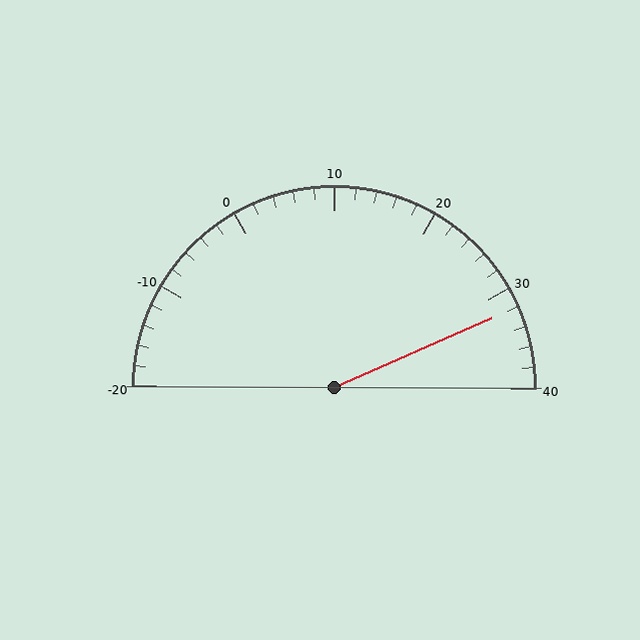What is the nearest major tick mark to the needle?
The nearest major tick mark is 30.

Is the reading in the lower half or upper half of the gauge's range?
The reading is in the upper half of the range (-20 to 40).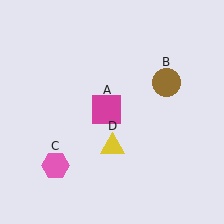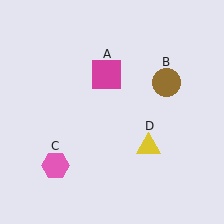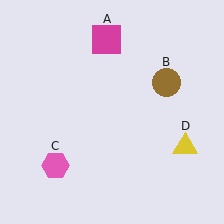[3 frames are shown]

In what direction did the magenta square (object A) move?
The magenta square (object A) moved up.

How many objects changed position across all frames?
2 objects changed position: magenta square (object A), yellow triangle (object D).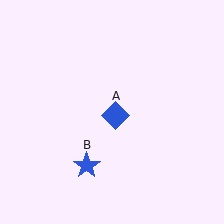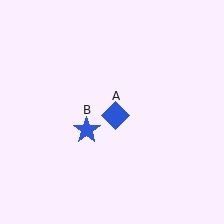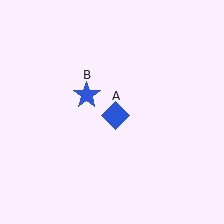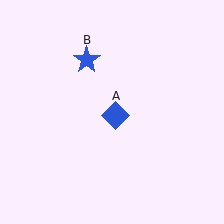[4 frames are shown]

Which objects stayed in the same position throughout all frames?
Blue diamond (object A) remained stationary.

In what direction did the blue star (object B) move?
The blue star (object B) moved up.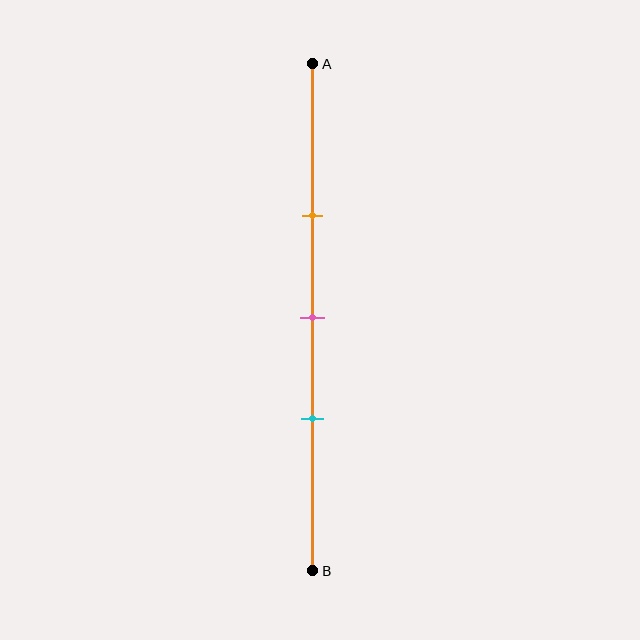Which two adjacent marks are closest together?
The pink and cyan marks are the closest adjacent pair.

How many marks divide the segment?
There are 3 marks dividing the segment.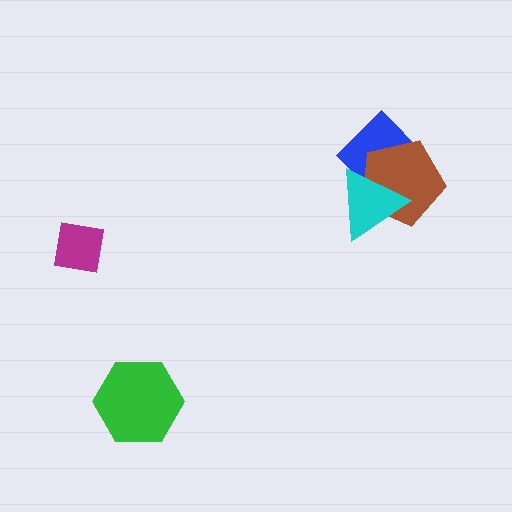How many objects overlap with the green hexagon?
0 objects overlap with the green hexagon.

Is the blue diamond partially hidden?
Yes, it is partially covered by another shape.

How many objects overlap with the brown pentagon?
2 objects overlap with the brown pentagon.